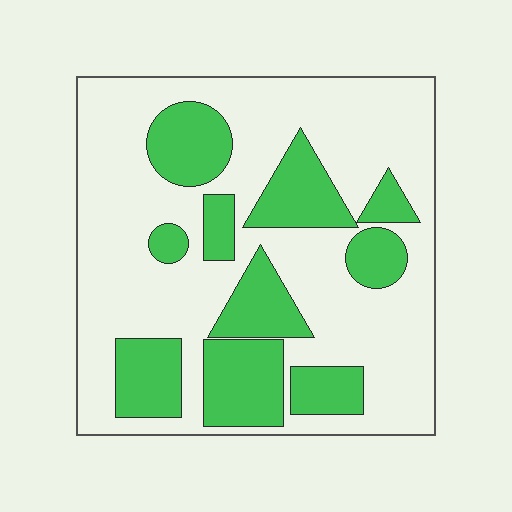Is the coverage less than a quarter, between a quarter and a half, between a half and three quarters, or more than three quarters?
Between a quarter and a half.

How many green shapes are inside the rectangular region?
10.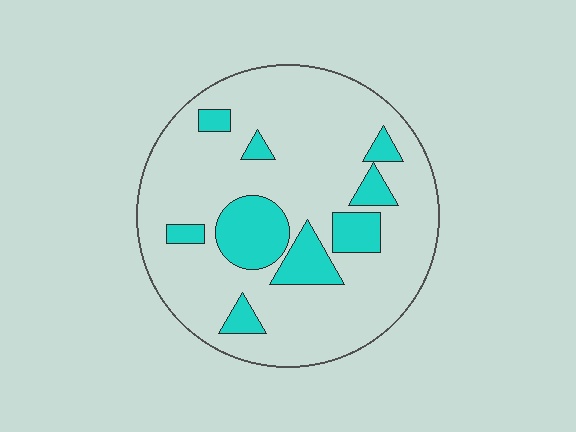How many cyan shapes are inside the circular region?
9.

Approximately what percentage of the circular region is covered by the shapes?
Approximately 20%.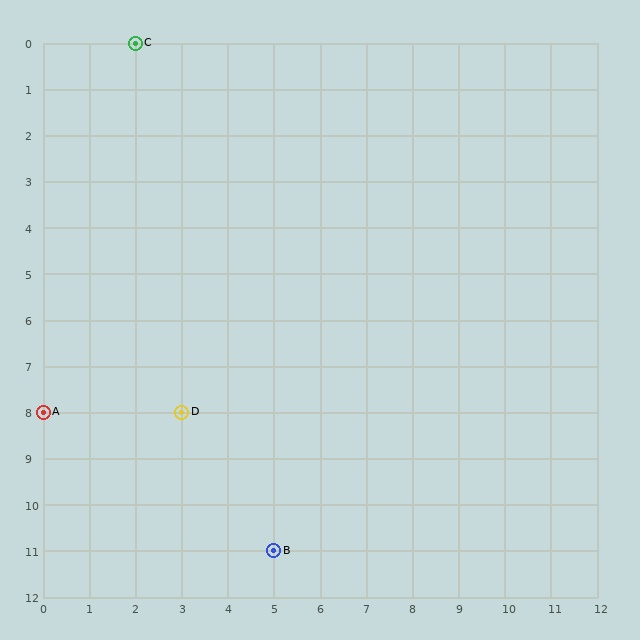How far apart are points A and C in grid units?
Points A and C are 2 columns and 8 rows apart (about 8.2 grid units diagonally).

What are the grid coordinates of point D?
Point D is at grid coordinates (3, 8).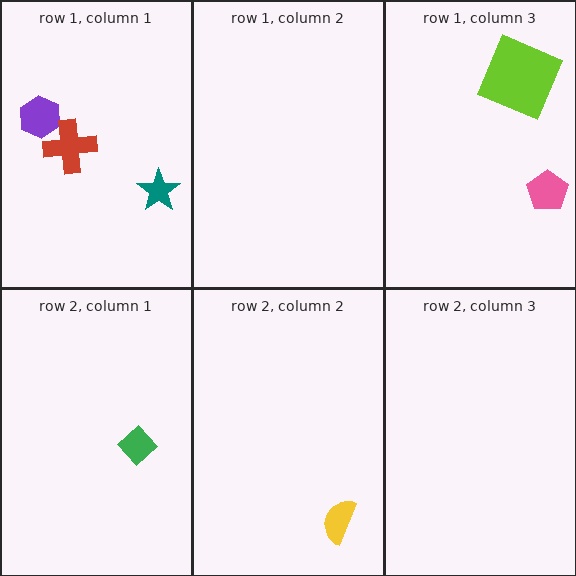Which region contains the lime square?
The row 1, column 3 region.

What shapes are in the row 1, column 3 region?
The lime square, the pink pentagon.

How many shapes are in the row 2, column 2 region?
1.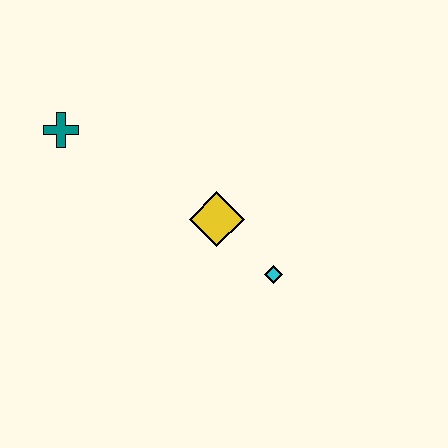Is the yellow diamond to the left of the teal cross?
No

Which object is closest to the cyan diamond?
The yellow diamond is closest to the cyan diamond.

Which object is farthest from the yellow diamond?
The teal cross is farthest from the yellow diamond.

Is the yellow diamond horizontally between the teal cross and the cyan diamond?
Yes